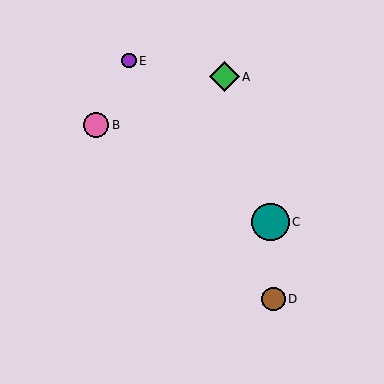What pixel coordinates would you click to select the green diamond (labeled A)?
Click at (225, 77) to select the green diamond A.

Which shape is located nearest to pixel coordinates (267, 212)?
The teal circle (labeled C) at (271, 222) is nearest to that location.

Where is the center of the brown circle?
The center of the brown circle is at (274, 299).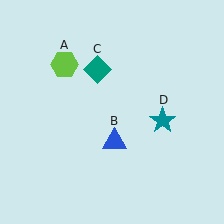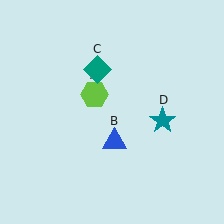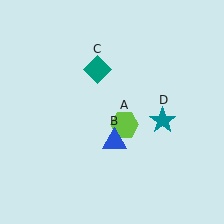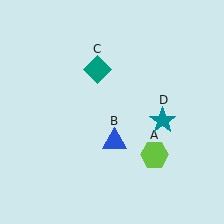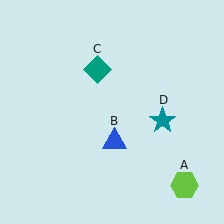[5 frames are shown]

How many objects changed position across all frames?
1 object changed position: lime hexagon (object A).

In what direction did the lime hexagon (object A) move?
The lime hexagon (object A) moved down and to the right.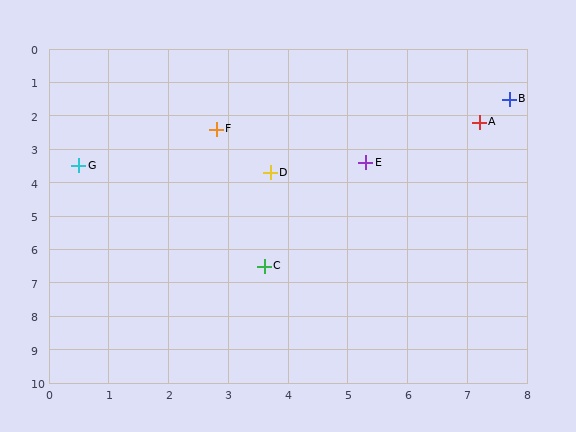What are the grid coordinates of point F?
Point F is at approximately (2.8, 2.4).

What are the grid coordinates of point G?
Point G is at approximately (0.5, 3.5).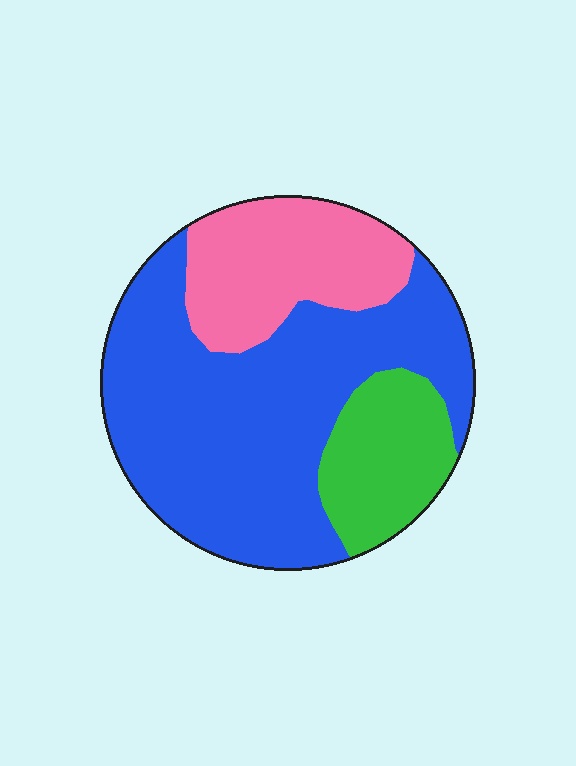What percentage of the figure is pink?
Pink takes up about one quarter (1/4) of the figure.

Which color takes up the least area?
Green, at roughly 15%.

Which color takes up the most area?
Blue, at roughly 60%.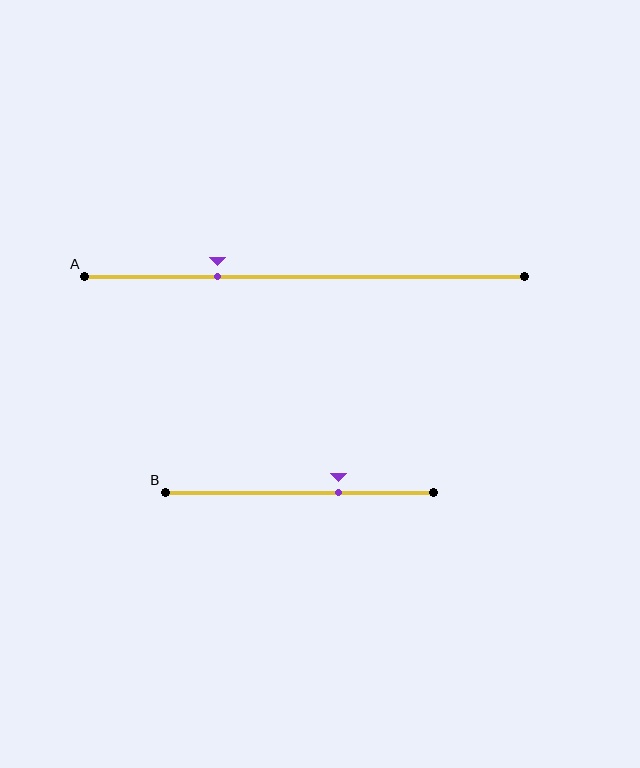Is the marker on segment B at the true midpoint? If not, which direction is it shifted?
No, the marker on segment B is shifted to the right by about 15% of the segment length.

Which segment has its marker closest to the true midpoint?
Segment B has its marker closest to the true midpoint.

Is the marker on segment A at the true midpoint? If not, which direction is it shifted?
No, the marker on segment A is shifted to the left by about 20% of the segment length.